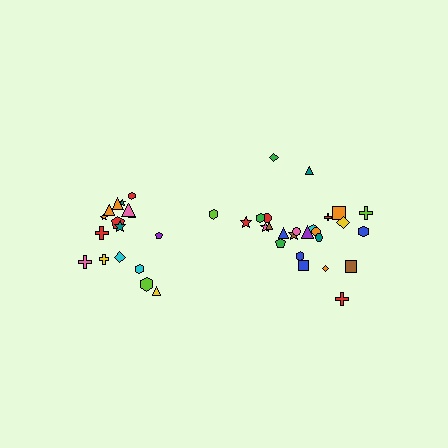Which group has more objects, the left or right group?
The right group.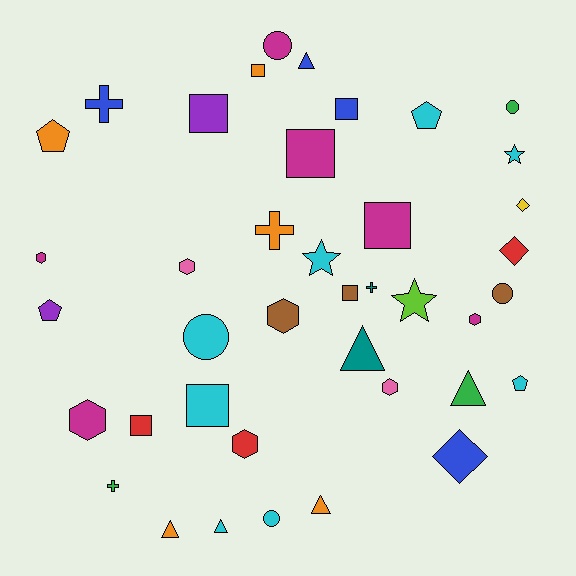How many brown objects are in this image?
There are 3 brown objects.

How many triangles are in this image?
There are 6 triangles.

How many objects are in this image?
There are 40 objects.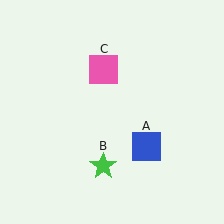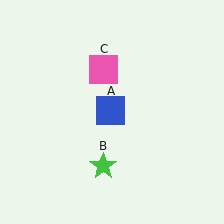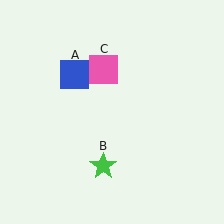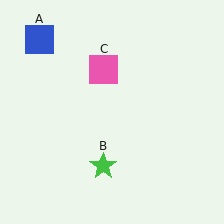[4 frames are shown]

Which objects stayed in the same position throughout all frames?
Green star (object B) and pink square (object C) remained stationary.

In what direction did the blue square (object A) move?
The blue square (object A) moved up and to the left.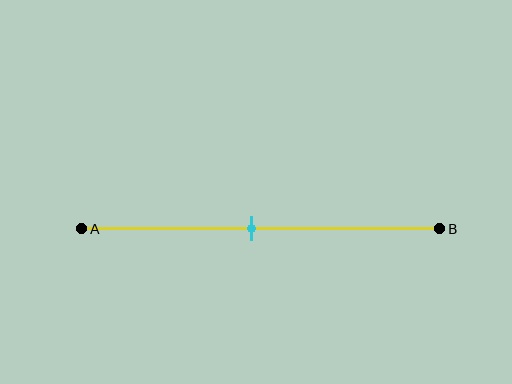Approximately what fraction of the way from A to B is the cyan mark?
The cyan mark is approximately 50% of the way from A to B.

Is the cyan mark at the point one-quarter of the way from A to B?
No, the mark is at about 50% from A, not at the 25% one-quarter point.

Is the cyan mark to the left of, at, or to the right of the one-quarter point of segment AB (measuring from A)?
The cyan mark is to the right of the one-quarter point of segment AB.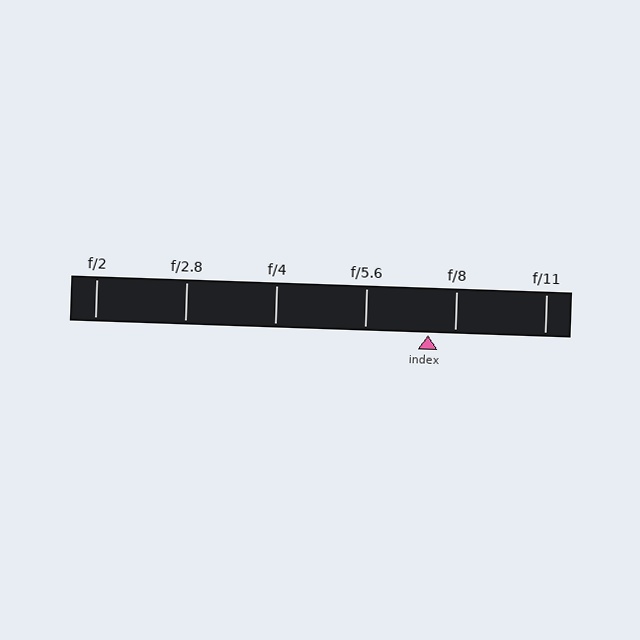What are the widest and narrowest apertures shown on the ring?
The widest aperture shown is f/2 and the narrowest is f/11.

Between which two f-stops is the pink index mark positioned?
The index mark is between f/5.6 and f/8.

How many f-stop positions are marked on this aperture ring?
There are 6 f-stop positions marked.